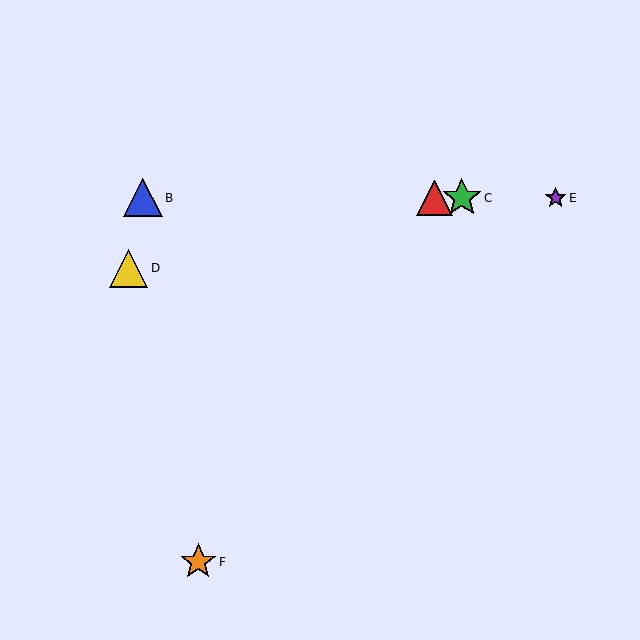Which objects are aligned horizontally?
Objects A, B, C, E are aligned horizontally.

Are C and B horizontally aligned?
Yes, both are at y≈198.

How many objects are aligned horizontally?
4 objects (A, B, C, E) are aligned horizontally.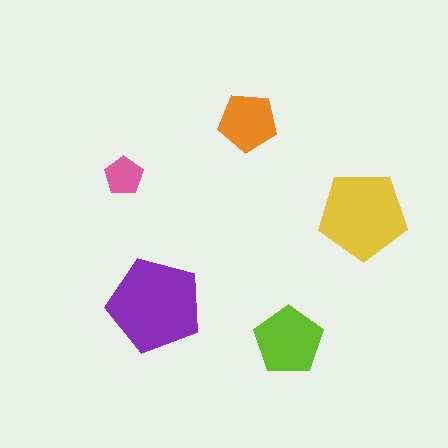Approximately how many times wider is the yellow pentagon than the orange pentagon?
About 1.5 times wider.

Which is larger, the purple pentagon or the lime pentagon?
The purple one.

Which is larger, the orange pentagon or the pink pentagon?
The orange one.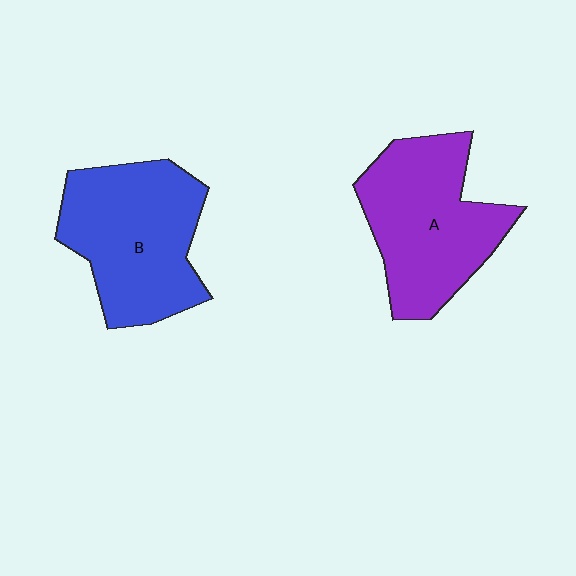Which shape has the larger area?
Shape B (blue).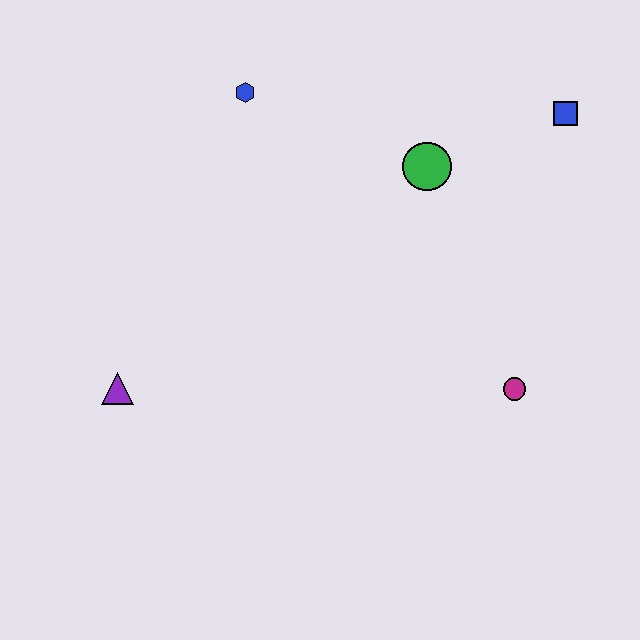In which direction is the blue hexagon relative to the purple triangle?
The blue hexagon is above the purple triangle.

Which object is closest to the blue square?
The green circle is closest to the blue square.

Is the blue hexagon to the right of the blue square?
No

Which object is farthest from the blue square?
The purple triangle is farthest from the blue square.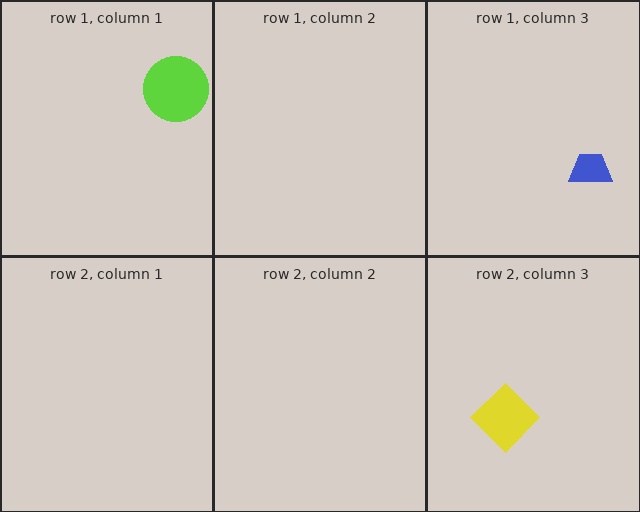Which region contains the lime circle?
The row 1, column 1 region.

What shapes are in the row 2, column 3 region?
The yellow diamond.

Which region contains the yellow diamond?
The row 2, column 3 region.